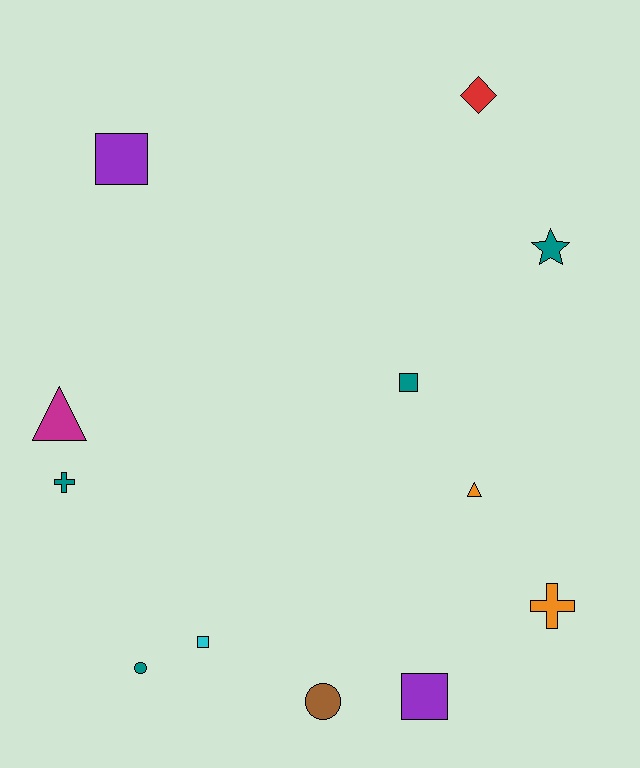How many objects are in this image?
There are 12 objects.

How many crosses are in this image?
There are 2 crosses.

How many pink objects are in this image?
There are no pink objects.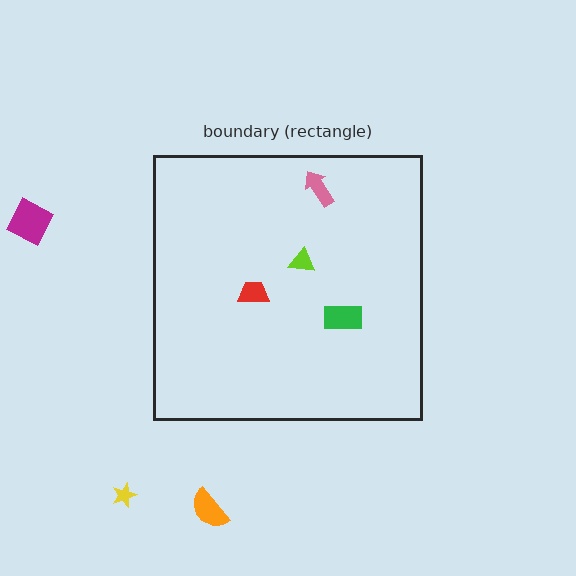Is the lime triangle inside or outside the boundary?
Inside.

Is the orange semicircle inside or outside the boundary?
Outside.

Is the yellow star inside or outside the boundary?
Outside.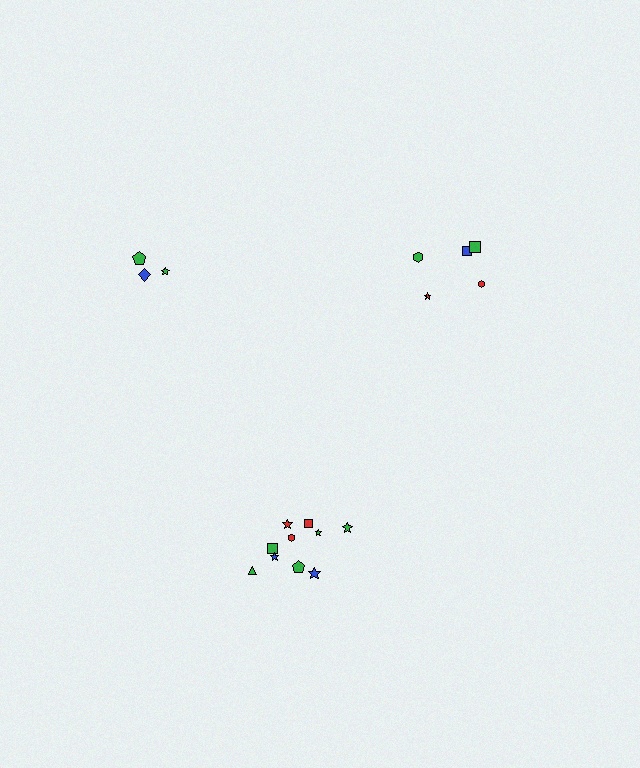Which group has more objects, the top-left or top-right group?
The top-right group.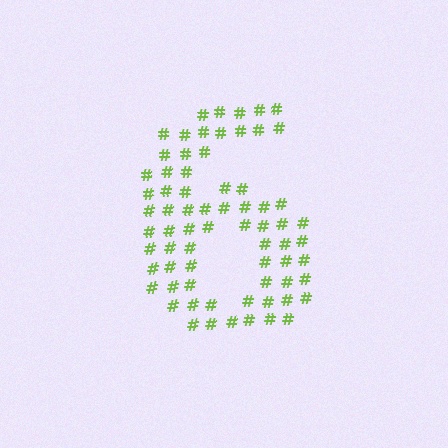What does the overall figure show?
The overall figure shows the digit 6.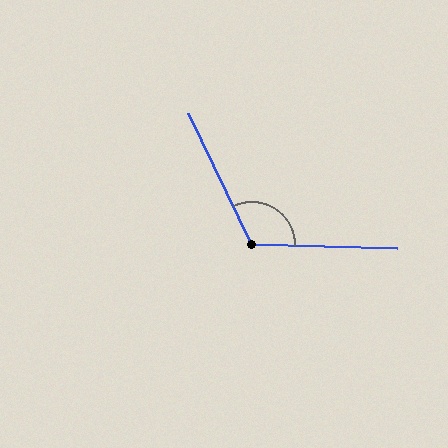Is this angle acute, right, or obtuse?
It is obtuse.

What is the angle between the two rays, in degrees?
Approximately 117 degrees.